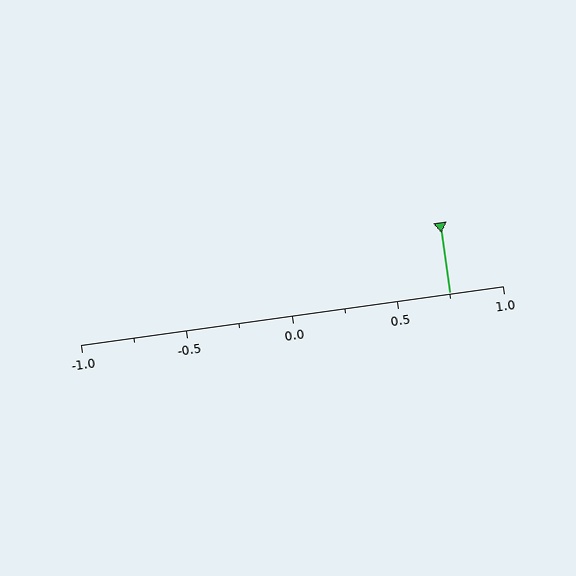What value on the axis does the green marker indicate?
The marker indicates approximately 0.75.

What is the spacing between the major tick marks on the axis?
The major ticks are spaced 0.5 apart.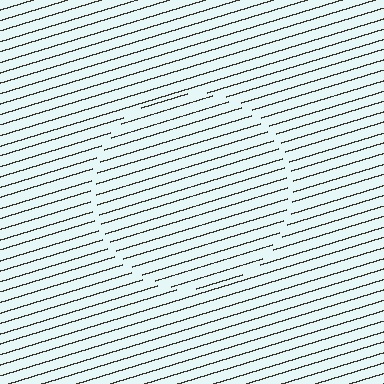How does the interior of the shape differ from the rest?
The interior of the shape contains the same grating, shifted by half a period — the contour is defined by the phase discontinuity where line-ends from the inner and outer gratings abut.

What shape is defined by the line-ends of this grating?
An illusory circle. The interior of the shape contains the same grating, shifted by half a period — the contour is defined by the phase discontinuity where line-ends from the inner and outer gratings abut.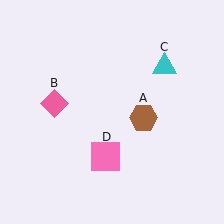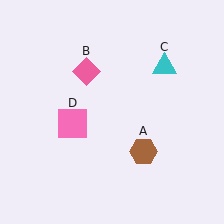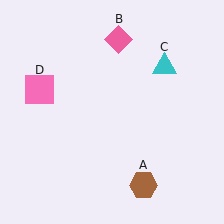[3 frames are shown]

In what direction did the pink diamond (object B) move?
The pink diamond (object B) moved up and to the right.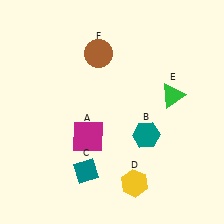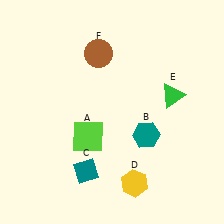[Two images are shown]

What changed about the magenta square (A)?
In Image 1, A is magenta. In Image 2, it changed to lime.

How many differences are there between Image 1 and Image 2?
There is 1 difference between the two images.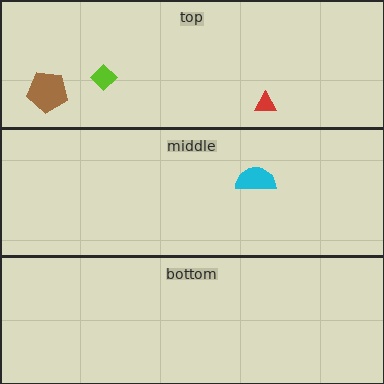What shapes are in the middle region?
The cyan semicircle.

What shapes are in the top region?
The lime diamond, the red triangle, the brown pentagon.